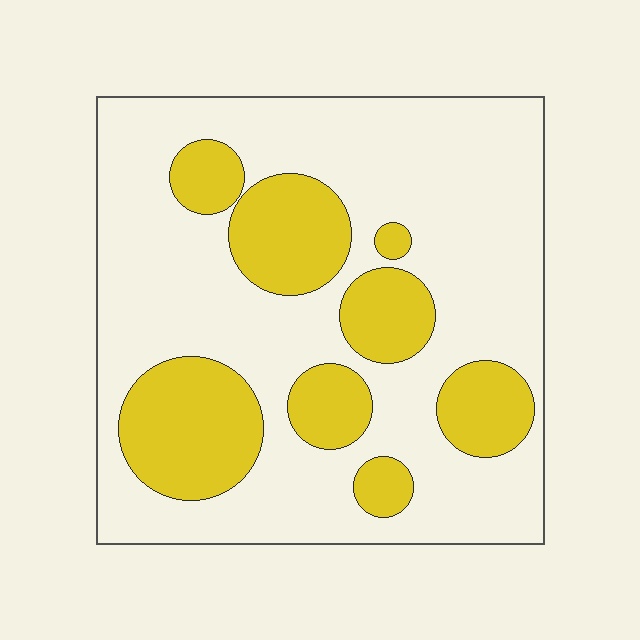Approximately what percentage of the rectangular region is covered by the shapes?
Approximately 30%.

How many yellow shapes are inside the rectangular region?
8.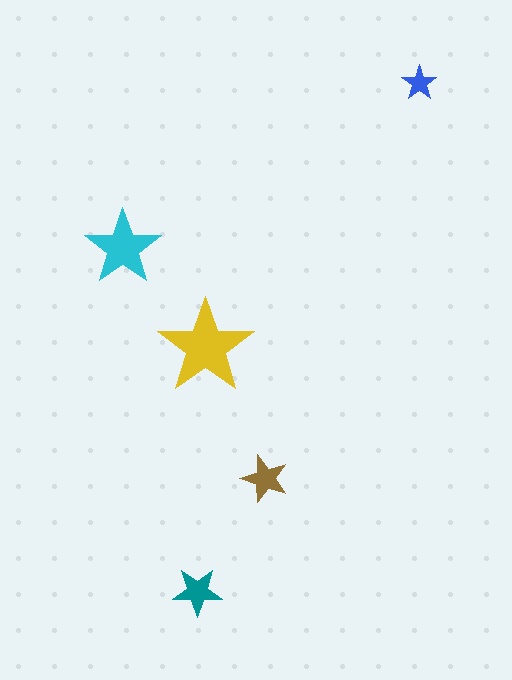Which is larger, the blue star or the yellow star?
The yellow one.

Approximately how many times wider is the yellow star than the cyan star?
About 1.5 times wider.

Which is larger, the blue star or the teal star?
The teal one.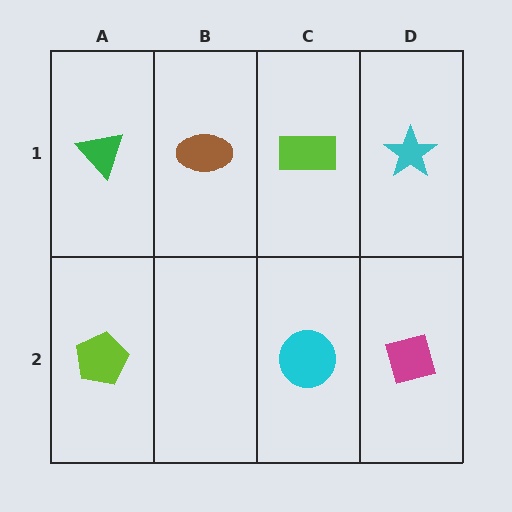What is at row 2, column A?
A lime pentagon.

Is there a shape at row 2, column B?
No, that cell is empty.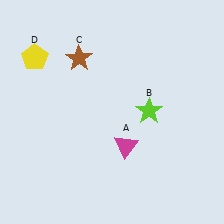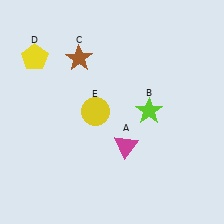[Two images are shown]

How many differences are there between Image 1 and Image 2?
There is 1 difference between the two images.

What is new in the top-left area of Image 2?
A yellow circle (E) was added in the top-left area of Image 2.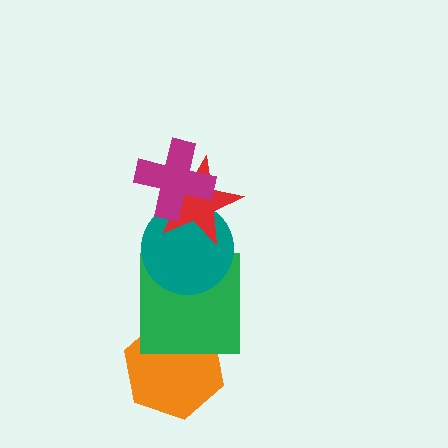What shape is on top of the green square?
The teal circle is on top of the green square.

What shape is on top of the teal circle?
The red star is on top of the teal circle.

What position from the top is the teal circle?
The teal circle is 3rd from the top.